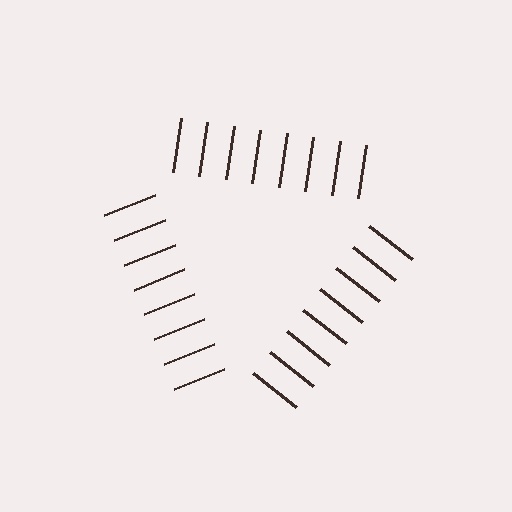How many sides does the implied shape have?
3 sides — the line-ends trace a triangle.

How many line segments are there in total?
24 — 8 along each of the 3 edges.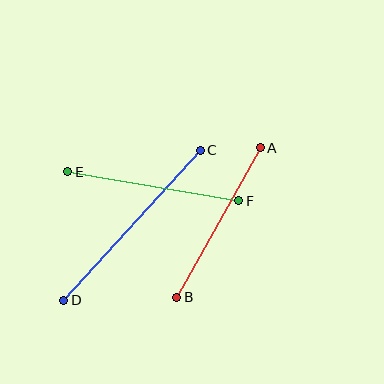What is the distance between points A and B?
The distance is approximately 171 pixels.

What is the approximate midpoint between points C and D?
The midpoint is at approximately (132, 225) pixels.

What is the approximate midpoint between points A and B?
The midpoint is at approximately (219, 223) pixels.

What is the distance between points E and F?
The distance is approximately 173 pixels.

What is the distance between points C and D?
The distance is approximately 203 pixels.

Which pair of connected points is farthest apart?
Points C and D are farthest apart.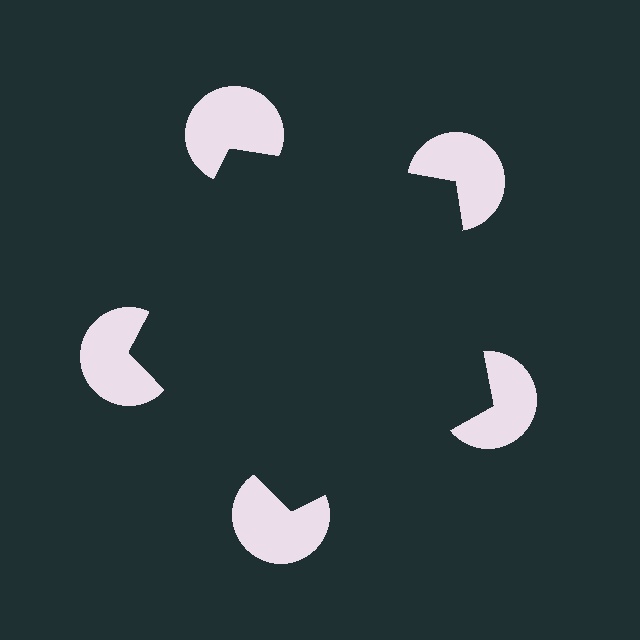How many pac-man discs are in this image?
There are 5 — one at each vertex of the illusory pentagon.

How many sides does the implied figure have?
5 sides.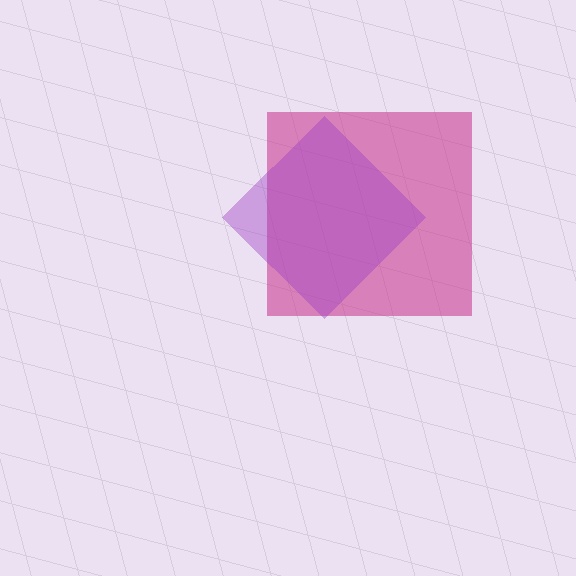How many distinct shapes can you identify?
There are 2 distinct shapes: a magenta square, a purple diamond.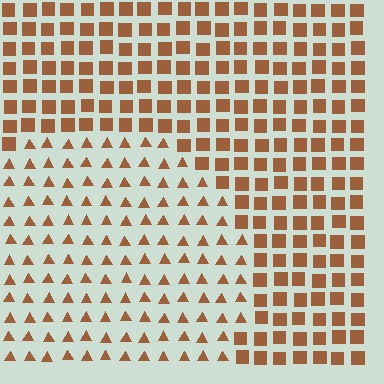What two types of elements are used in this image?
The image uses triangles inside the circle region and squares outside it.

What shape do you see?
I see a circle.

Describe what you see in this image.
The image is filled with small brown elements arranged in a uniform grid. A circle-shaped region contains triangles, while the surrounding area contains squares. The boundary is defined purely by the change in element shape.